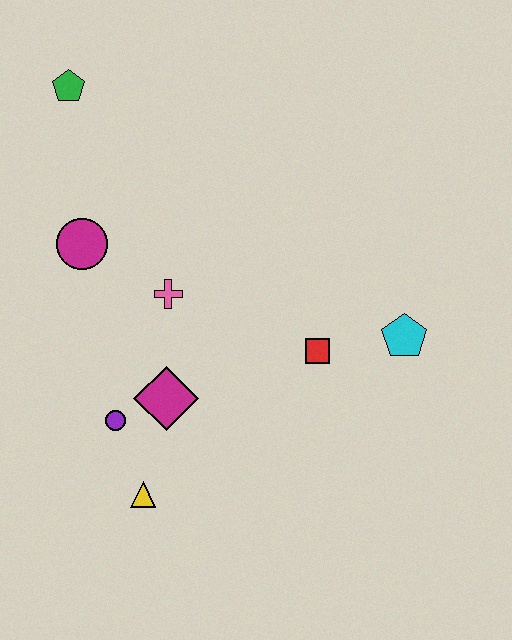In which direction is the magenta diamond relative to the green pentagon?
The magenta diamond is below the green pentagon.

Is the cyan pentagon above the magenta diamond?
Yes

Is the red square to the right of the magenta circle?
Yes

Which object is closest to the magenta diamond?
The purple circle is closest to the magenta diamond.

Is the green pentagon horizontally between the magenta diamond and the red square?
No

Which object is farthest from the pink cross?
The cyan pentagon is farthest from the pink cross.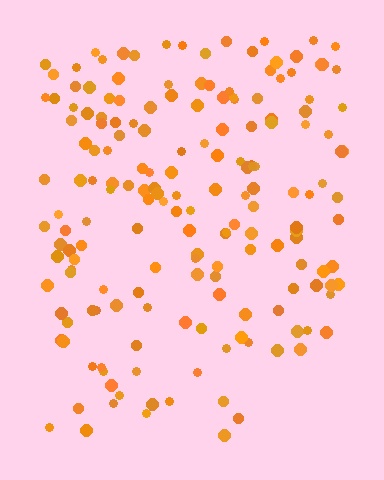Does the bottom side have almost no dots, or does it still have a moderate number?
Still a moderate number, just noticeably fewer than the top.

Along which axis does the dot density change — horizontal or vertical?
Vertical.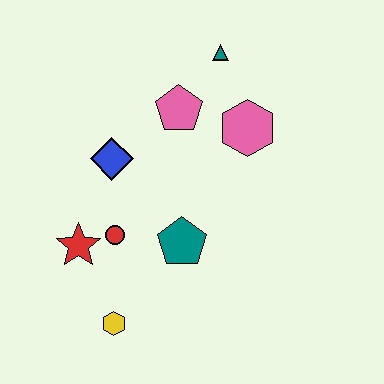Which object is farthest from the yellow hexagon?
The teal triangle is farthest from the yellow hexagon.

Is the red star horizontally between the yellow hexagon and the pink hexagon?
No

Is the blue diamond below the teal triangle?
Yes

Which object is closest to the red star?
The red circle is closest to the red star.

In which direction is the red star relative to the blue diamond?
The red star is below the blue diamond.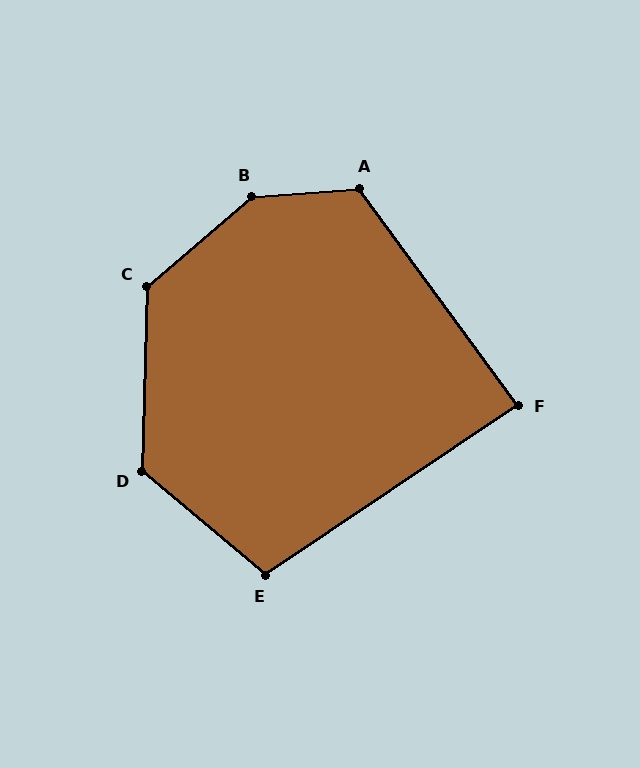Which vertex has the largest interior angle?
B, at approximately 144 degrees.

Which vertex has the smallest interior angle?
F, at approximately 88 degrees.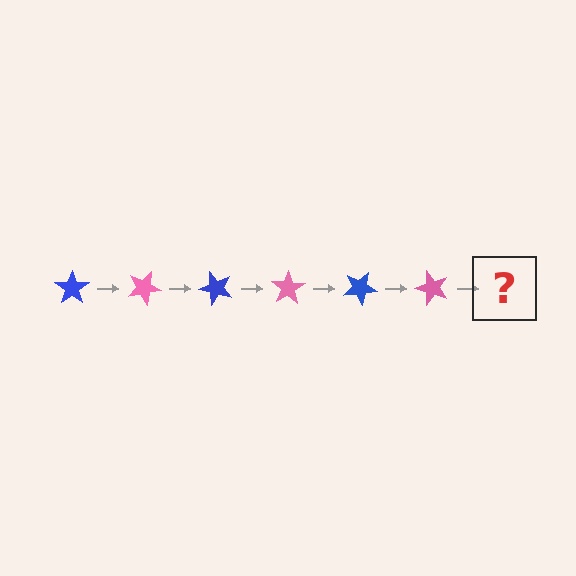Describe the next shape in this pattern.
It should be a blue star, rotated 150 degrees from the start.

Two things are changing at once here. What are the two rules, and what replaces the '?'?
The two rules are that it rotates 25 degrees each step and the color cycles through blue and pink. The '?' should be a blue star, rotated 150 degrees from the start.